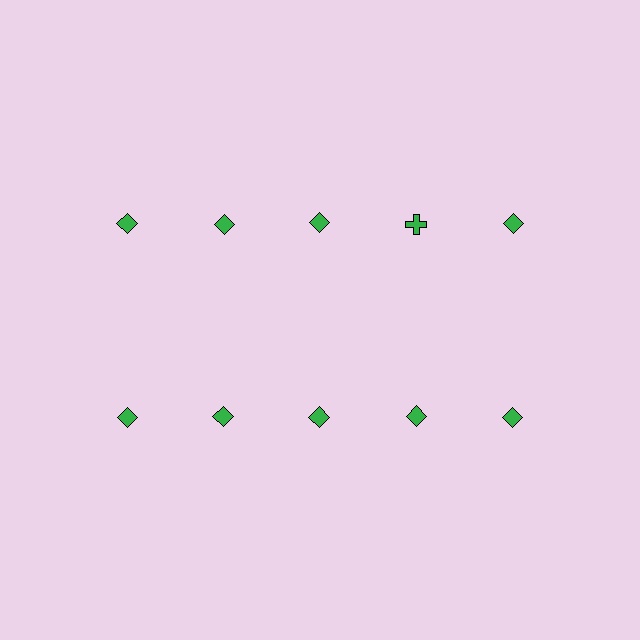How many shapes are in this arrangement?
There are 10 shapes arranged in a grid pattern.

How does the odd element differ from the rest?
It has a different shape: cross instead of diamond.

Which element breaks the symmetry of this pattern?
The green cross in the top row, second from right column breaks the symmetry. All other shapes are green diamonds.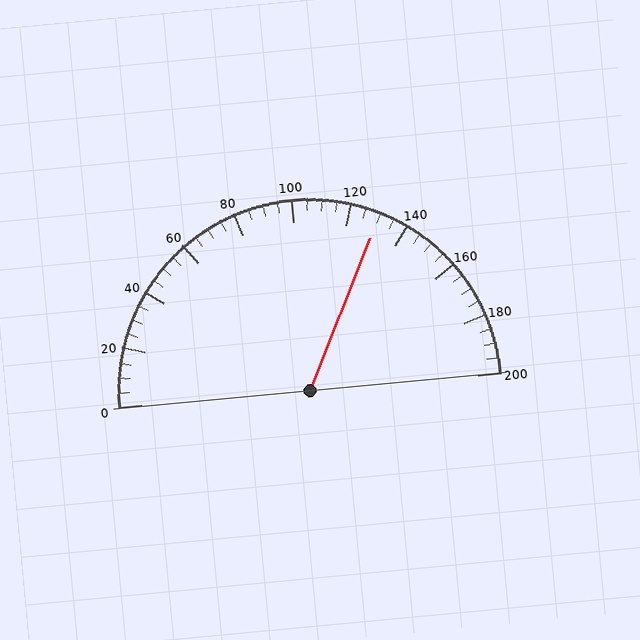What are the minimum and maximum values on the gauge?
The gauge ranges from 0 to 200.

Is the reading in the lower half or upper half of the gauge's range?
The reading is in the upper half of the range (0 to 200).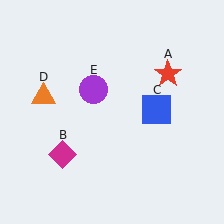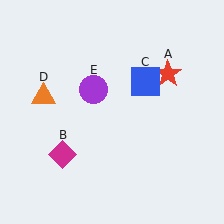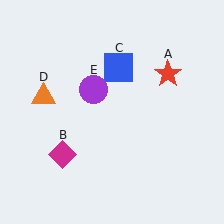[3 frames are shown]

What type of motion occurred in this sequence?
The blue square (object C) rotated counterclockwise around the center of the scene.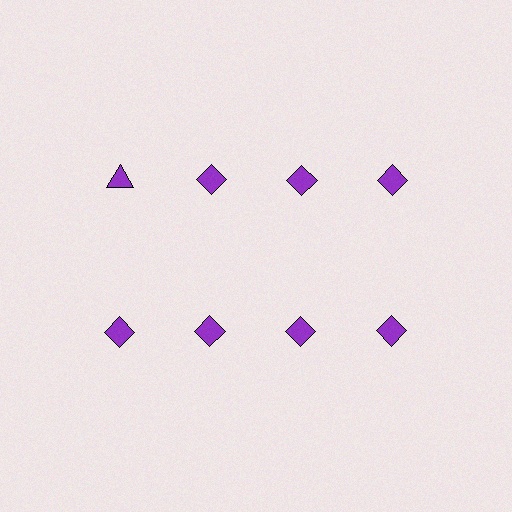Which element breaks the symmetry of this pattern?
The purple triangle in the top row, leftmost column breaks the symmetry. All other shapes are purple diamonds.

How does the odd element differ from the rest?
It has a different shape: triangle instead of diamond.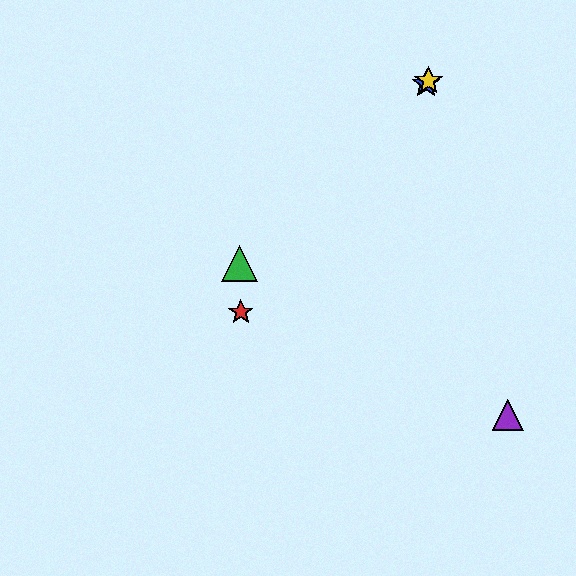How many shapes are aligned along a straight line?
3 shapes (the red star, the blue star, the yellow star) are aligned along a straight line.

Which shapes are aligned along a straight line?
The red star, the blue star, the yellow star are aligned along a straight line.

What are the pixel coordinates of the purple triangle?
The purple triangle is at (508, 414).